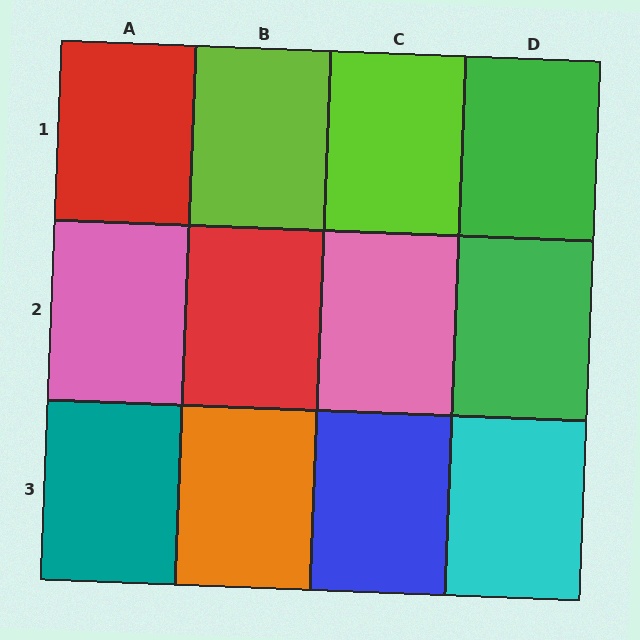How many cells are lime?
2 cells are lime.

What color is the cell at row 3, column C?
Blue.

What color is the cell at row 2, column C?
Pink.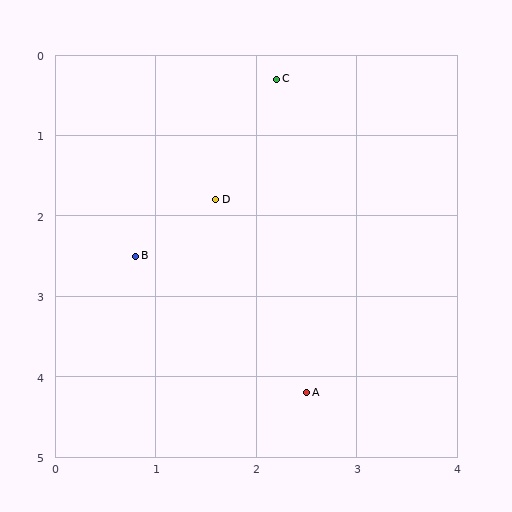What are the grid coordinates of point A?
Point A is at approximately (2.5, 4.2).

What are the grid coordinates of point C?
Point C is at approximately (2.2, 0.3).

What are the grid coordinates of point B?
Point B is at approximately (0.8, 2.5).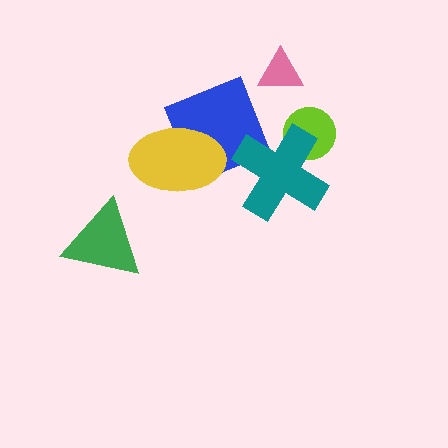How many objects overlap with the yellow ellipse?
1 object overlaps with the yellow ellipse.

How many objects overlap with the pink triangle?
0 objects overlap with the pink triangle.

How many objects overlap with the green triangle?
0 objects overlap with the green triangle.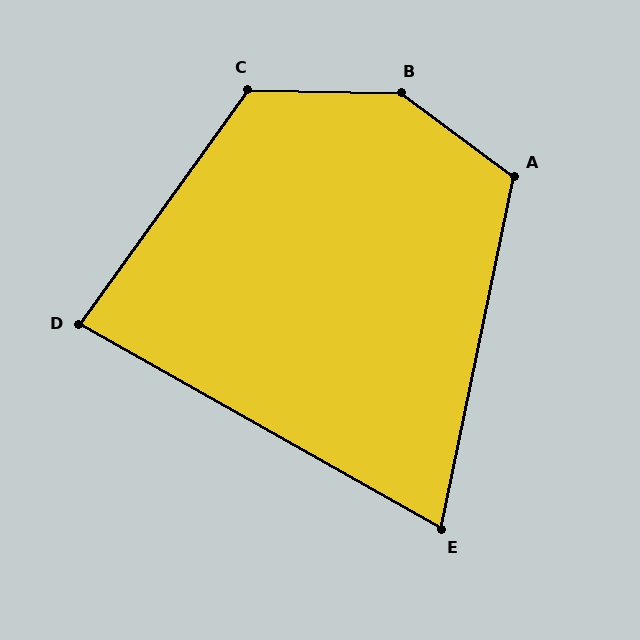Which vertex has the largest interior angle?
B, at approximately 145 degrees.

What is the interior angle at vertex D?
Approximately 84 degrees (acute).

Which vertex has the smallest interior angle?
E, at approximately 72 degrees.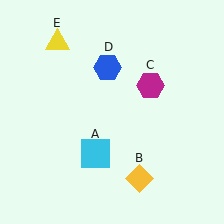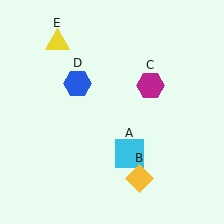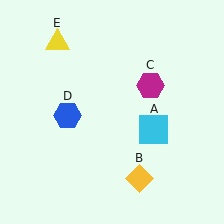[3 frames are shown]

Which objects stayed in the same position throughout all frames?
Yellow diamond (object B) and magenta hexagon (object C) and yellow triangle (object E) remained stationary.